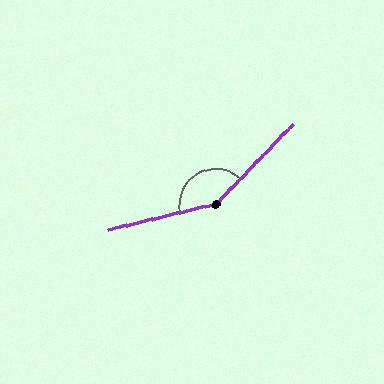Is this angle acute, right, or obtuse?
It is obtuse.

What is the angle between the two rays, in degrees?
Approximately 147 degrees.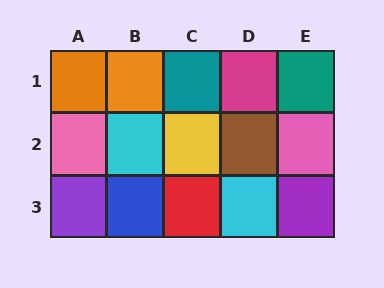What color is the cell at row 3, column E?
Purple.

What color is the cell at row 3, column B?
Blue.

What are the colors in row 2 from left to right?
Pink, cyan, yellow, brown, pink.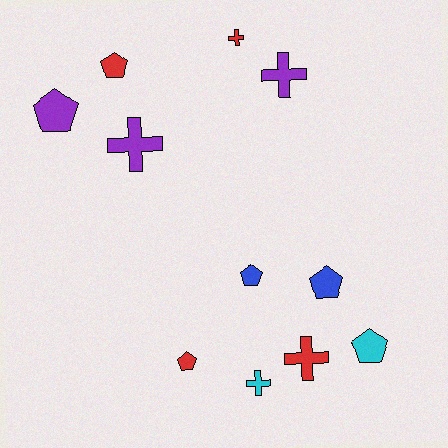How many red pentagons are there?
There are 2 red pentagons.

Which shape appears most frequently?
Pentagon, with 6 objects.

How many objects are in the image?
There are 11 objects.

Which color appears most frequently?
Red, with 4 objects.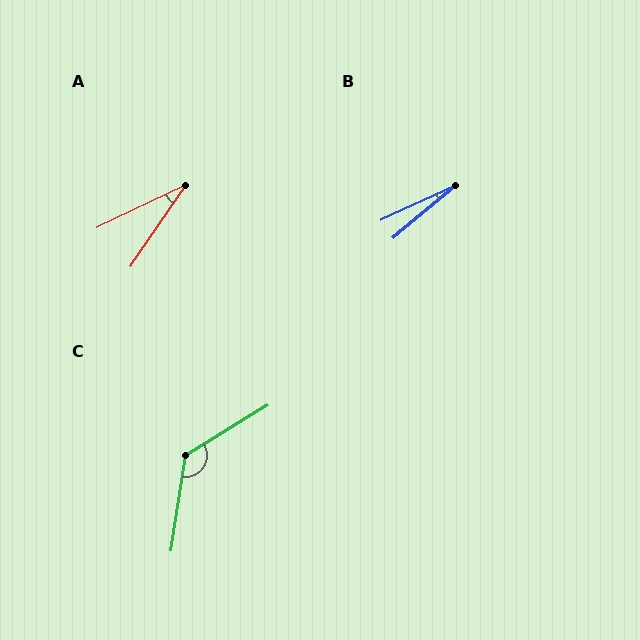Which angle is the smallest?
B, at approximately 15 degrees.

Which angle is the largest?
C, at approximately 130 degrees.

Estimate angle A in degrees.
Approximately 30 degrees.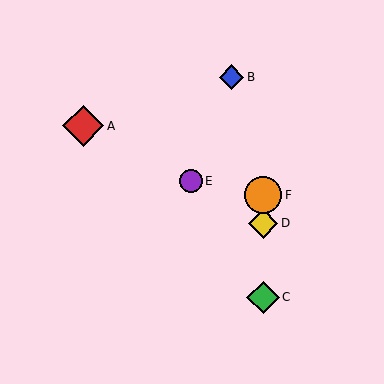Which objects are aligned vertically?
Objects C, D, F are aligned vertically.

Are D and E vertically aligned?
No, D is at x≈263 and E is at x≈191.